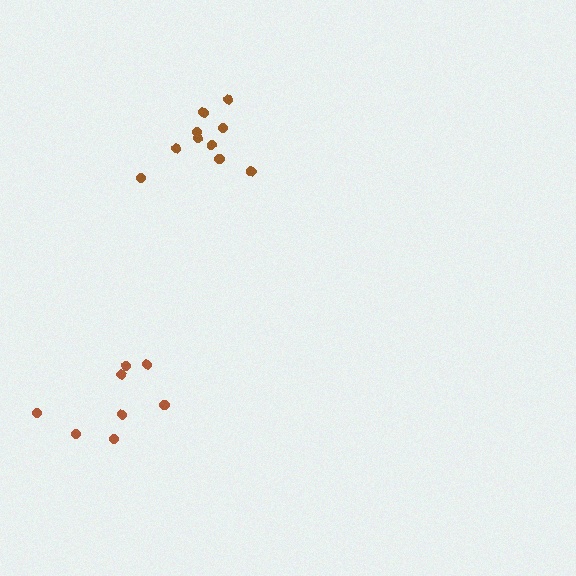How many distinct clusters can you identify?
There are 2 distinct clusters.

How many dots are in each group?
Group 1: 8 dots, Group 2: 10 dots (18 total).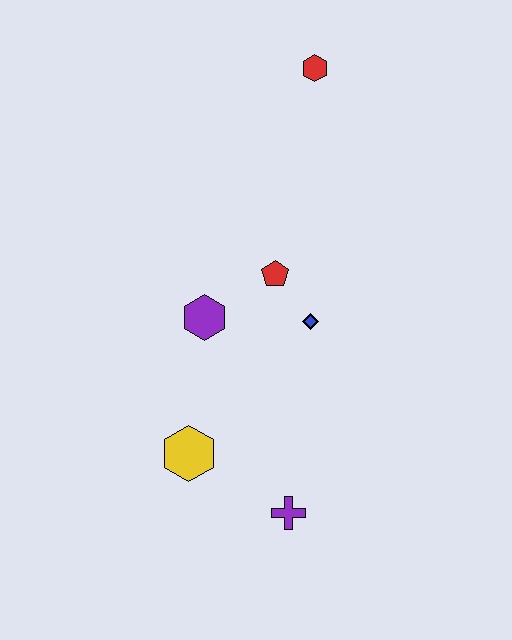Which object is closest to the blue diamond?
The red pentagon is closest to the blue diamond.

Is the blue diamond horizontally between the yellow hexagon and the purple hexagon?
No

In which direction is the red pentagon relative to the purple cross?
The red pentagon is above the purple cross.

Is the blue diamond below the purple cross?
No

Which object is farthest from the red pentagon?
The purple cross is farthest from the red pentagon.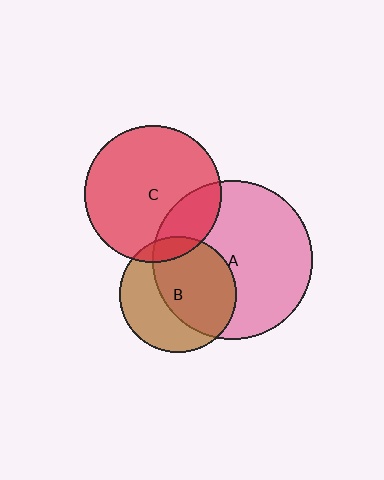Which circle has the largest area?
Circle A (pink).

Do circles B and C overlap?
Yes.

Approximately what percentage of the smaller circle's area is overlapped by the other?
Approximately 10%.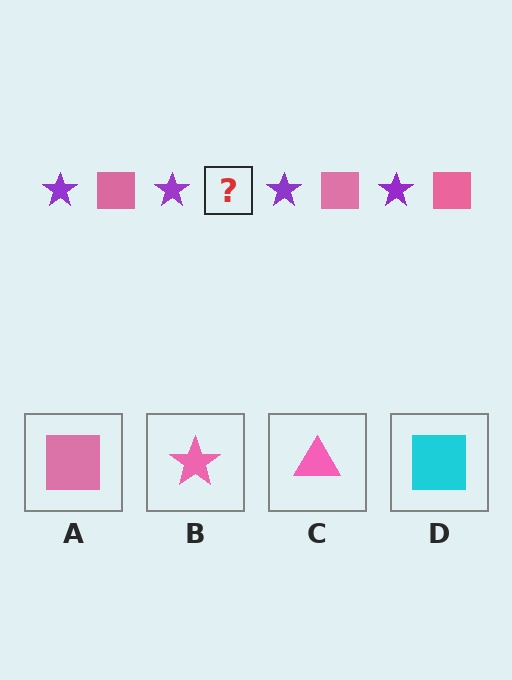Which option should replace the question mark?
Option A.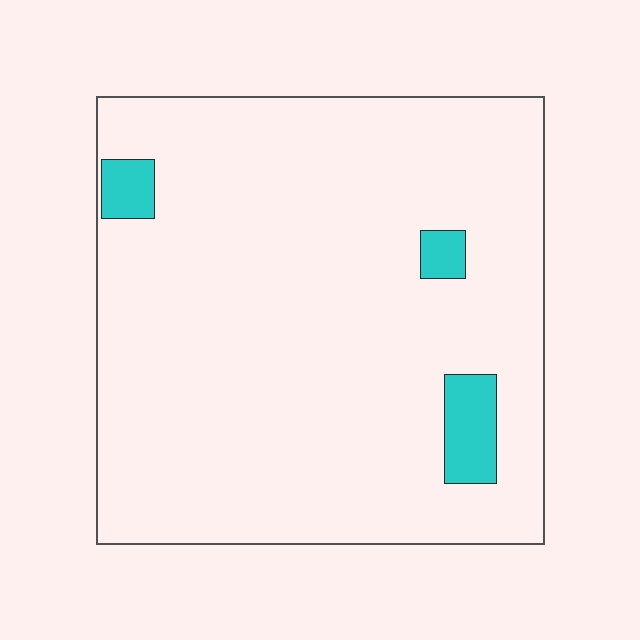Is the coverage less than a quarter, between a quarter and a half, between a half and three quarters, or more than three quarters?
Less than a quarter.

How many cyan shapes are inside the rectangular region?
3.